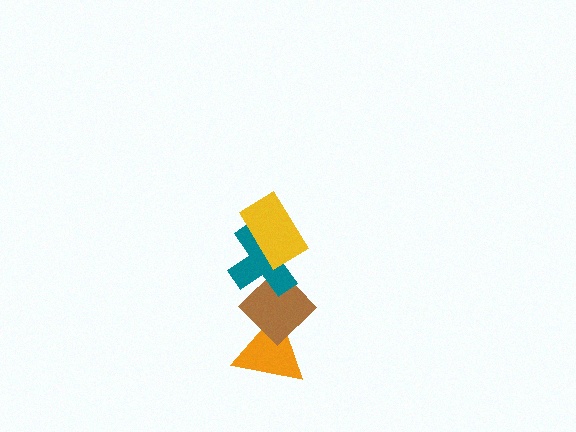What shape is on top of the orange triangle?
The brown diamond is on top of the orange triangle.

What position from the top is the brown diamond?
The brown diamond is 3rd from the top.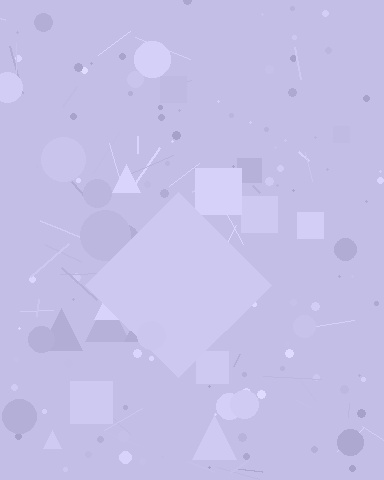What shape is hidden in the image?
A diamond is hidden in the image.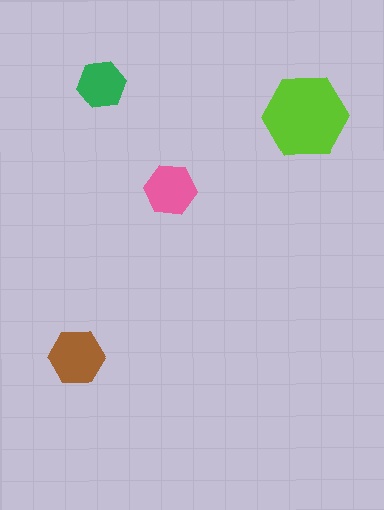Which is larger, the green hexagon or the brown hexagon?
The brown one.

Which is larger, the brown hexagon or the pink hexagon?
The brown one.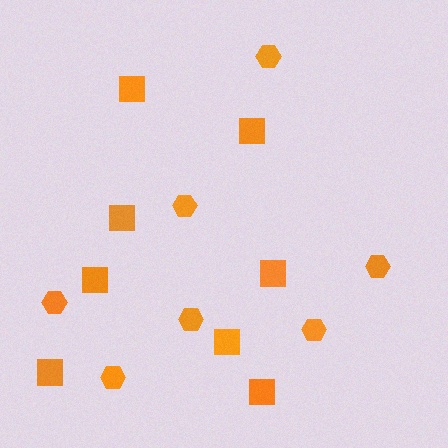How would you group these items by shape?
There are 2 groups: one group of hexagons (7) and one group of squares (8).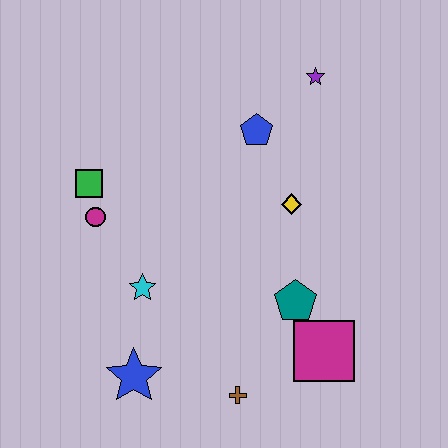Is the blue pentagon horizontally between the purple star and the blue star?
Yes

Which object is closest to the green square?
The magenta circle is closest to the green square.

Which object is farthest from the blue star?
The purple star is farthest from the blue star.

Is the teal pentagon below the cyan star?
Yes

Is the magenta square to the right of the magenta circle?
Yes